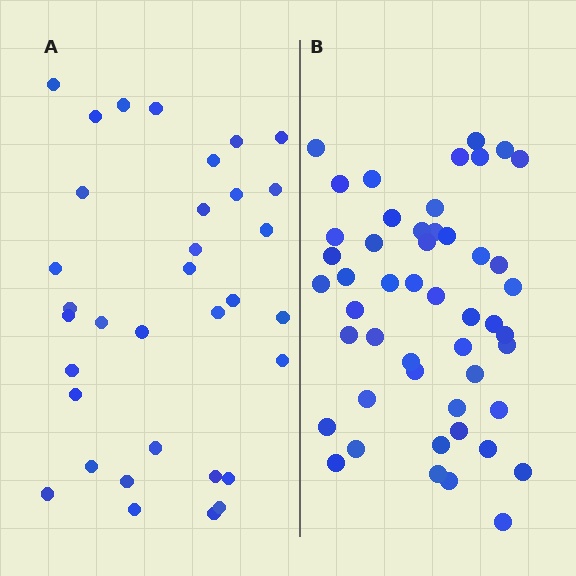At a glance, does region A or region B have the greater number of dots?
Region B (the right region) has more dots.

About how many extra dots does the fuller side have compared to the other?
Region B has approximately 15 more dots than region A.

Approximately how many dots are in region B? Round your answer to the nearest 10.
About 50 dots. (The exact count is 49, which rounds to 50.)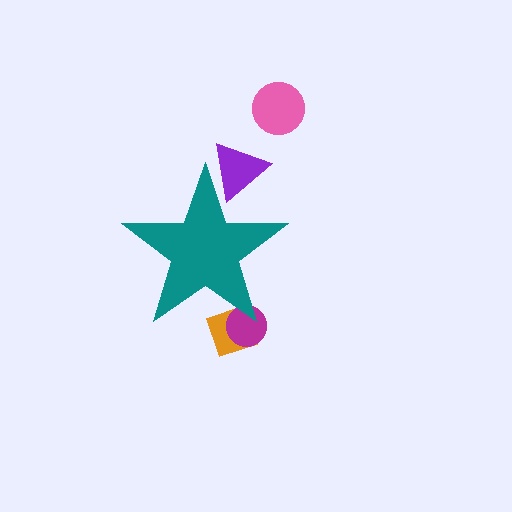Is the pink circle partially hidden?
No, the pink circle is fully visible.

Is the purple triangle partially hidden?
Yes, the purple triangle is partially hidden behind the teal star.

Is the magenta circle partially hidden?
Yes, the magenta circle is partially hidden behind the teal star.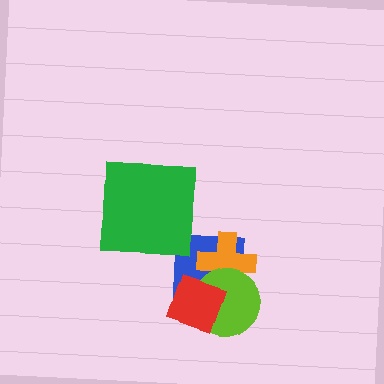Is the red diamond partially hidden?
No, no other shape covers it.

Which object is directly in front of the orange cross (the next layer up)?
The lime circle is directly in front of the orange cross.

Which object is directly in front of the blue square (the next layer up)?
The orange cross is directly in front of the blue square.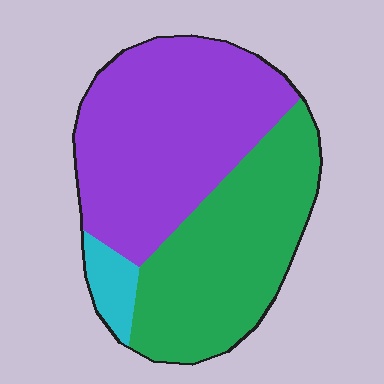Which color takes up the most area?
Purple, at roughly 50%.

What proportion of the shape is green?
Green covers roughly 45% of the shape.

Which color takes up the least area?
Cyan, at roughly 5%.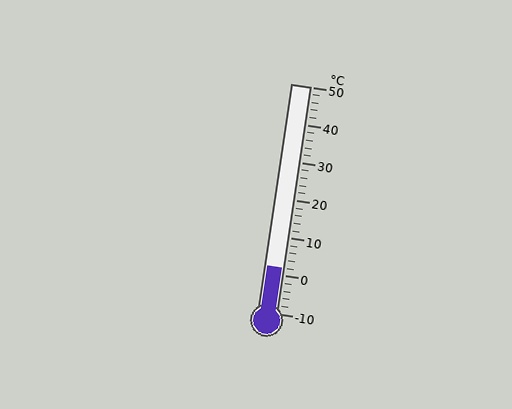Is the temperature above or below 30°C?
The temperature is below 30°C.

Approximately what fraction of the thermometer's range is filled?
The thermometer is filled to approximately 20% of its range.